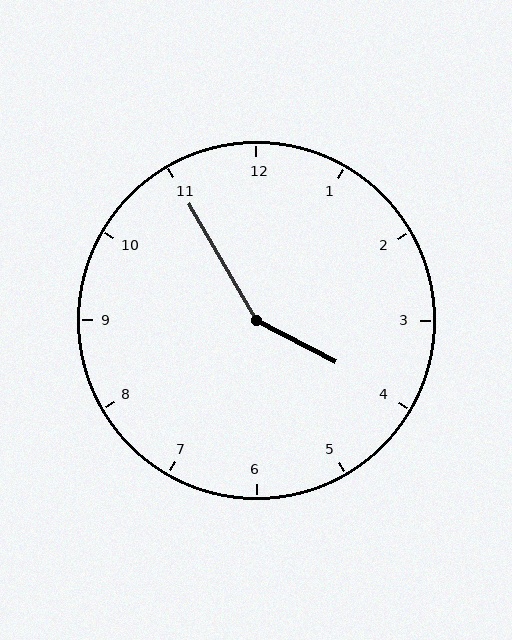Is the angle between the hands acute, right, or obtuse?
It is obtuse.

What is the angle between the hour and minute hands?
Approximately 148 degrees.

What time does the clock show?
3:55.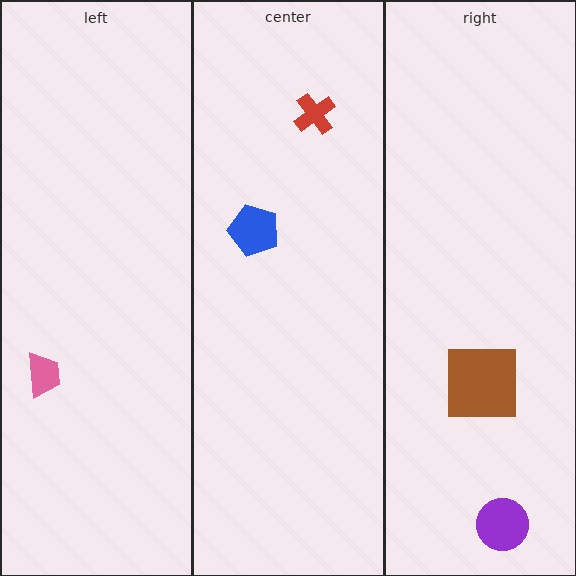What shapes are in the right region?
The purple circle, the brown square.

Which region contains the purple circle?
The right region.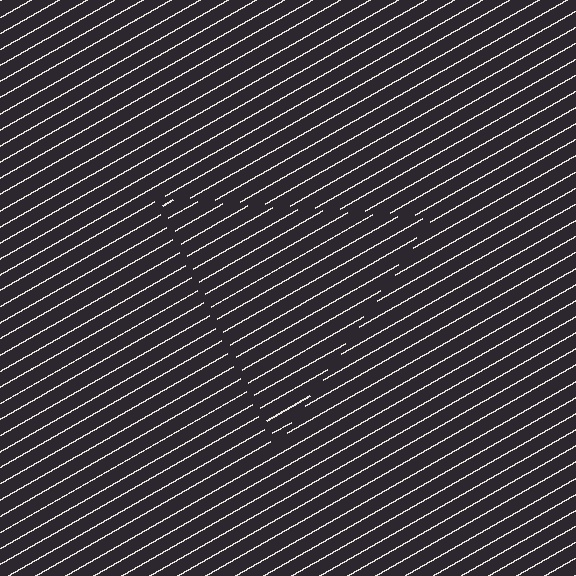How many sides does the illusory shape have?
3 sides — the line-ends trace a triangle.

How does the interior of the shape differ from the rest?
The interior of the shape contains the same grating, shifted by half a period — the contour is defined by the phase discontinuity where line-ends from the inner and outer gratings abut.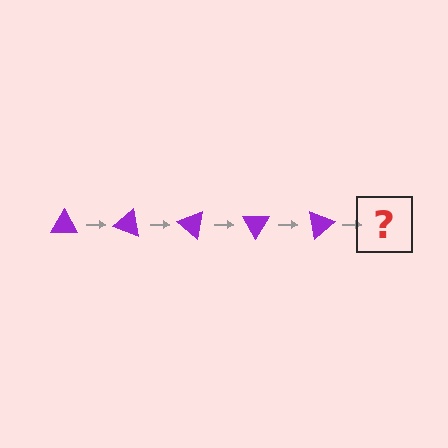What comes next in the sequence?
The next element should be a purple triangle rotated 100 degrees.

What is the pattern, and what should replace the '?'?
The pattern is that the triangle rotates 20 degrees each step. The '?' should be a purple triangle rotated 100 degrees.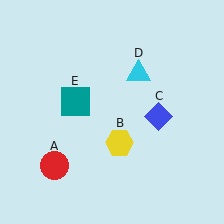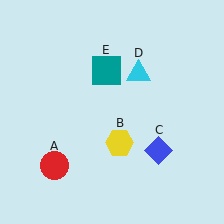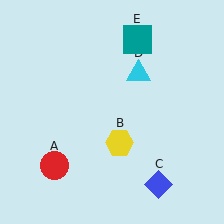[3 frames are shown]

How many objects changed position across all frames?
2 objects changed position: blue diamond (object C), teal square (object E).